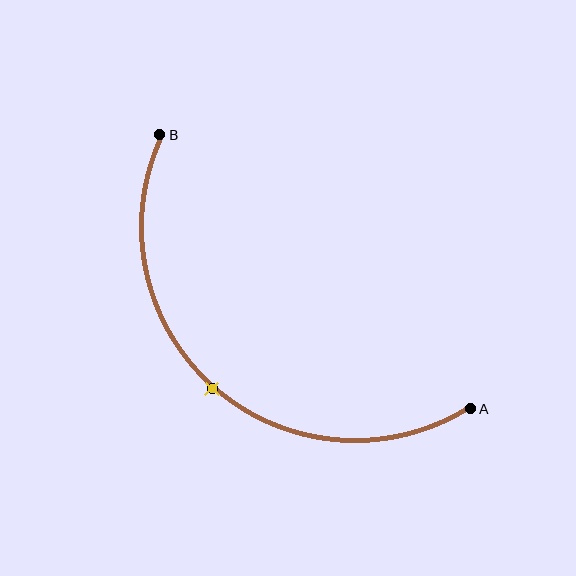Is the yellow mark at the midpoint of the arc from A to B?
Yes. The yellow mark lies on the arc at equal arc-length from both A and B — it is the arc midpoint.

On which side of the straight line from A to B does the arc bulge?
The arc bulges below and to the left of the straight line connecting A and B.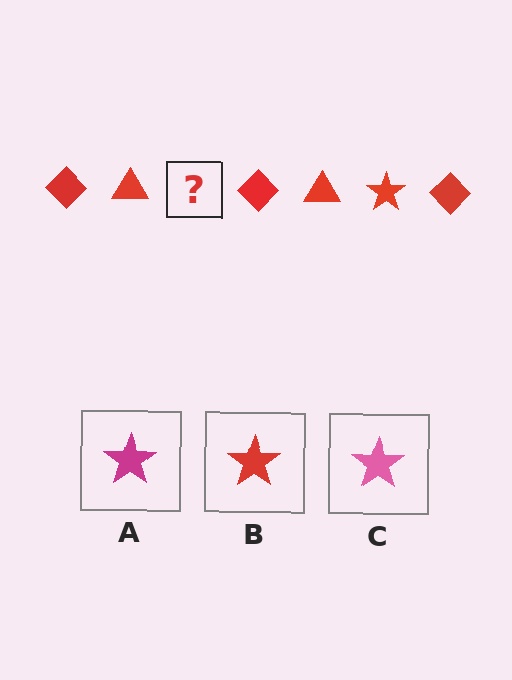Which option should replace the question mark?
Option B.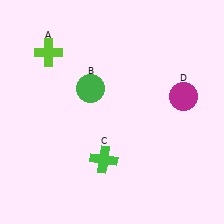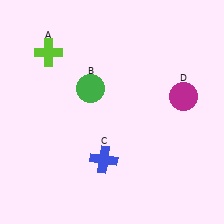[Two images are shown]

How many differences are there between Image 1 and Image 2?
There is 1 difference between the two images.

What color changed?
The cross (C) changed from green in Image 1 to blue in Image 2.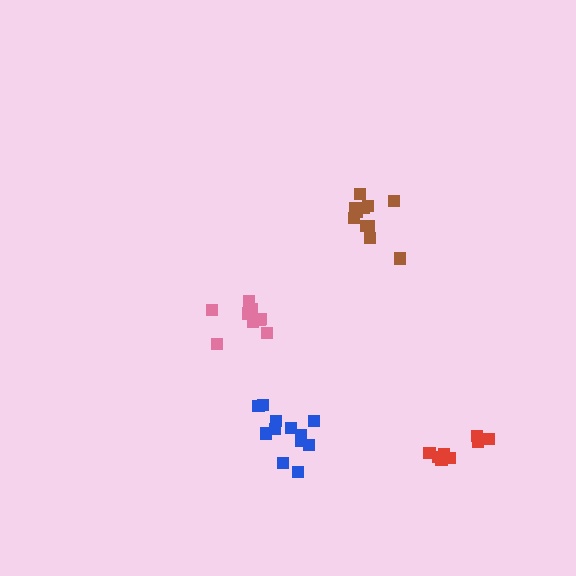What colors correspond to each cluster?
The clusters are colored: pink, brown, red, blue.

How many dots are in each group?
Group 1: 9 dots, Group 2: 11 dots, Group 3: 10 dots, Group 4: 12 dots (42 total).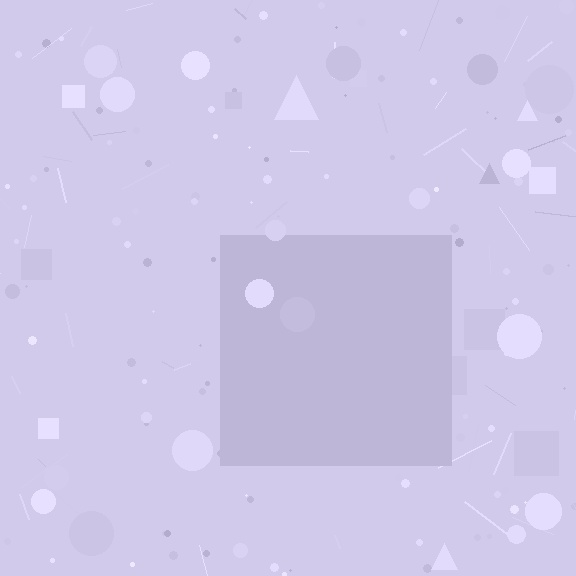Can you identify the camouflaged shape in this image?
The camouflaged shape is a square.